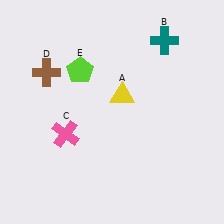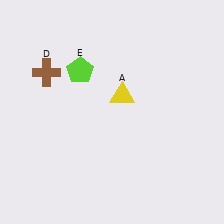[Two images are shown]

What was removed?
The pink cross (C), the teal cross (B) were removed in Image 2.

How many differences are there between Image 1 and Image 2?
There are 2 differences between the two images.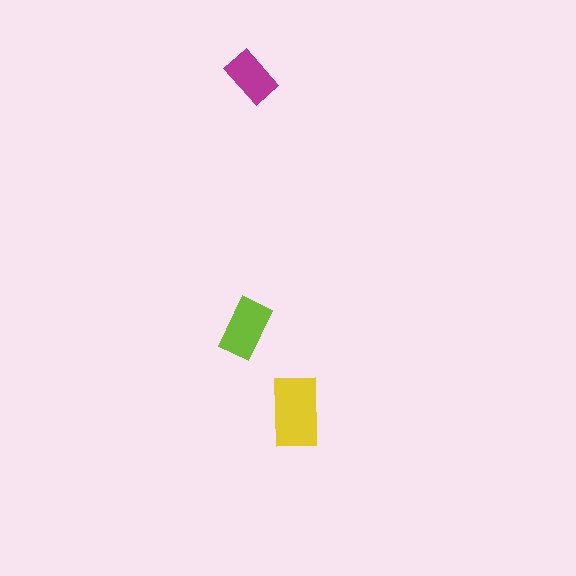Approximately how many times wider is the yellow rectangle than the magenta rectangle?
About 1.5 times wider.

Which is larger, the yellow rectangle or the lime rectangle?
The yellow one.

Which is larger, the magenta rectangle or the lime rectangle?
The lime one.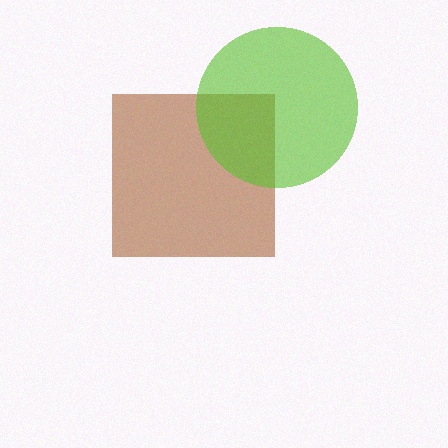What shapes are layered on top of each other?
The layered shapes are: a brown square, a lime circle.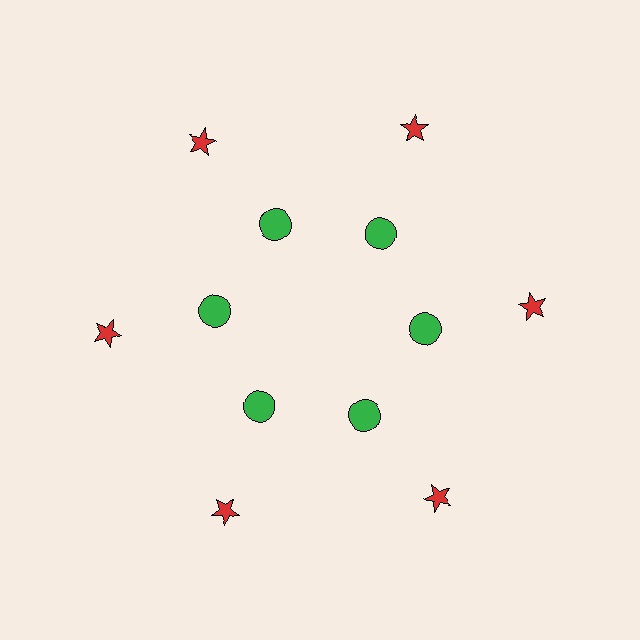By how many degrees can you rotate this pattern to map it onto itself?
The pattern maps onto itself every 60 degrees of rotation.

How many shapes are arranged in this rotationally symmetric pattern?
There are 12 shapes, arranged in 6 groups of 2.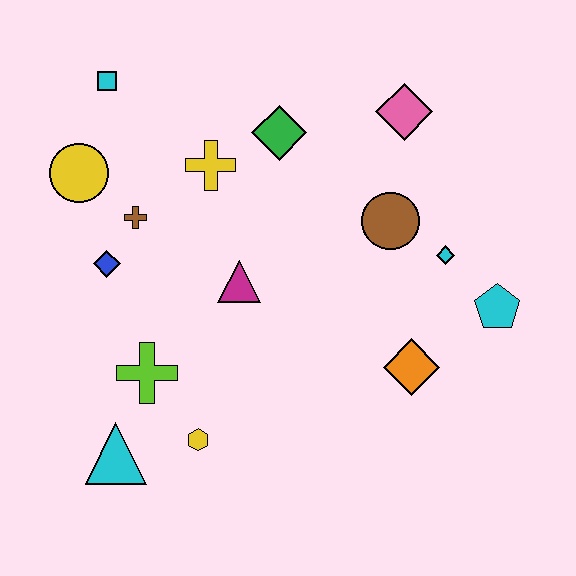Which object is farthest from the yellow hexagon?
The pink diamond is farthest from the yellow hexagon.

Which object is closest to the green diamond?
The yellow cross is closest to the green diamond.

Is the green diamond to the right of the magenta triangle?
Yes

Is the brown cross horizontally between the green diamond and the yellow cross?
No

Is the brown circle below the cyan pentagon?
No